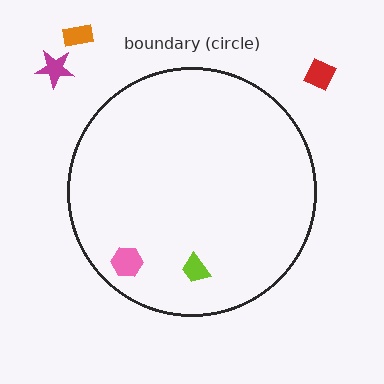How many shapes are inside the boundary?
2 inside, 3 outside.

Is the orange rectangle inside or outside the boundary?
Outside.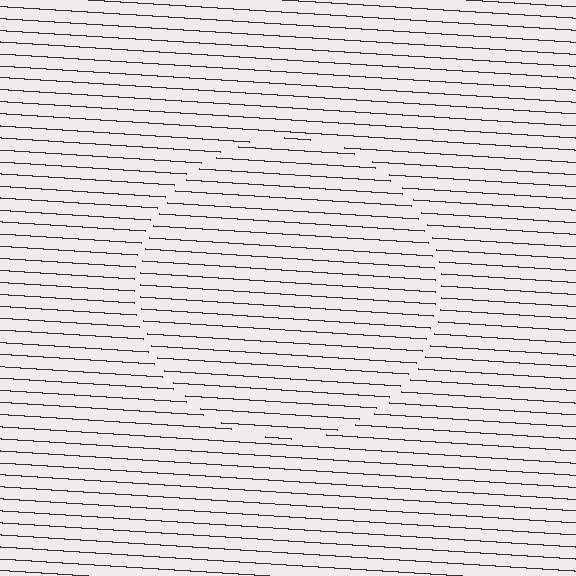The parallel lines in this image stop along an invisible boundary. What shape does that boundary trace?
An illusory circle. The interior of the shape contains the same grating, shifted by half a period — the contour is defined by the phase discontinuity where line-ends from the inner and outer gratings abut.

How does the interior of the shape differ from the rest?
The interior of the shape contains the same grating, shifted by half a period — the contour is defined by the phase discontinuity where line-ends from the inner and outer gratings abut.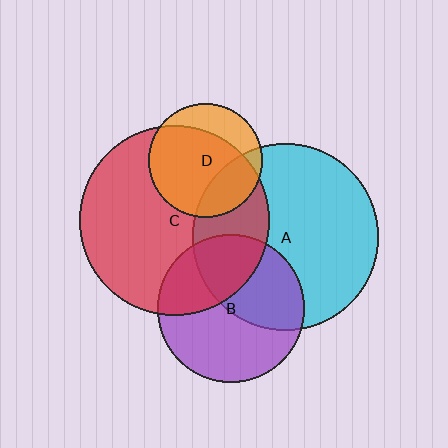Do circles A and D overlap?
Yes.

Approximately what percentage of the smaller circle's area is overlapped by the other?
Approximately 25%.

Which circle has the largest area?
Circle C (red).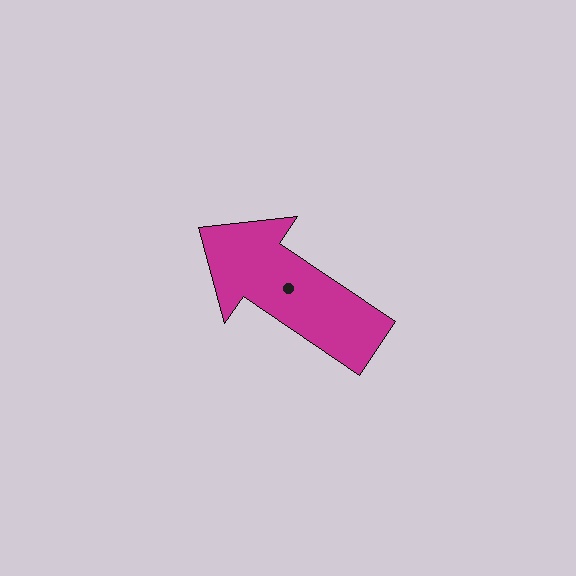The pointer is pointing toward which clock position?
Roughly 10 o'clock.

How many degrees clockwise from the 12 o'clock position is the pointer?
Approximately 304 degrees.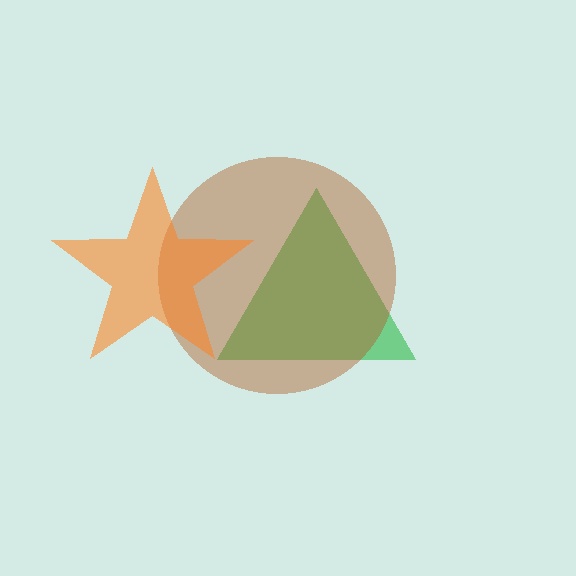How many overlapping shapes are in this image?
There are 3 overlapping shapes in the image.